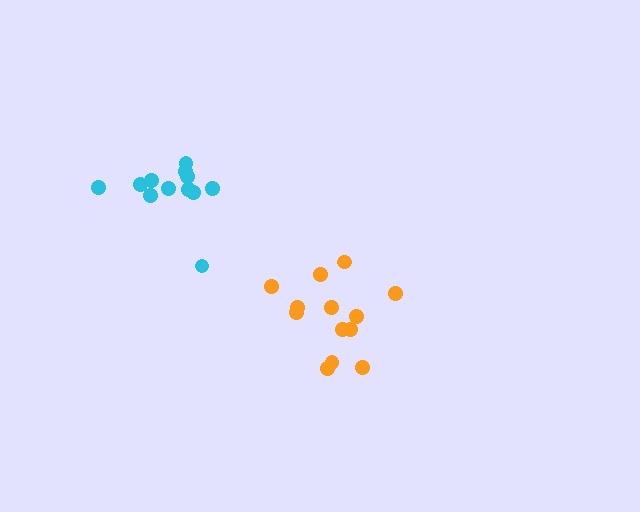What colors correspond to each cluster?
The clusters are colored: cyan, orange.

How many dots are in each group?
Group 1: 12 dots, Group 2: 13 dots (25 total).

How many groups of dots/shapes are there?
There are 2 groups.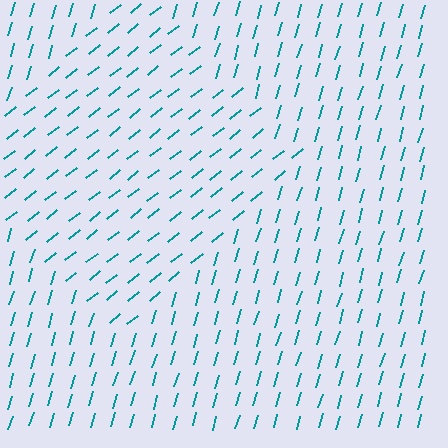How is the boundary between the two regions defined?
The boundary is defined purely by a change in line orientation (approximately 36 degrees difference). All lines are the same color and thickness.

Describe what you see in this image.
The image is filled with small teal line segments. A diamond region in the image has lines oriented differently from the surrounding lines, creating a visible texture boundary.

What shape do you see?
I see a diamond.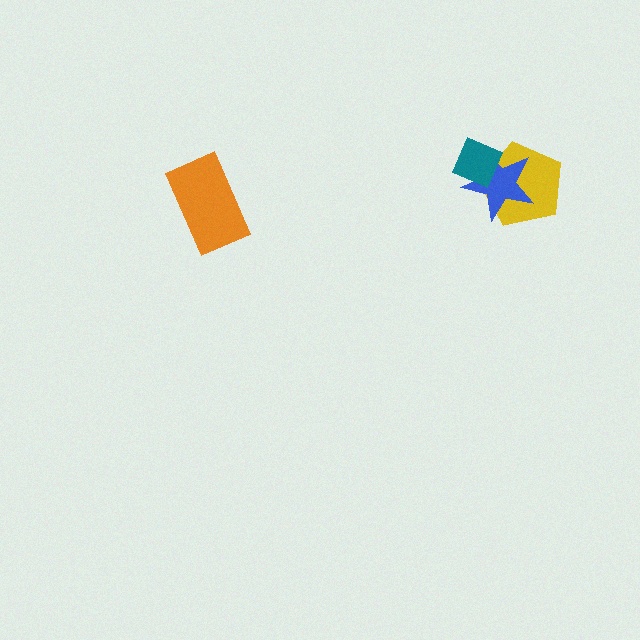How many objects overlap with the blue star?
2 objects overlap with the blue star.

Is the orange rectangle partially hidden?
No, no other shape covers it.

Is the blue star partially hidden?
Yes, it is partially covered by another shape.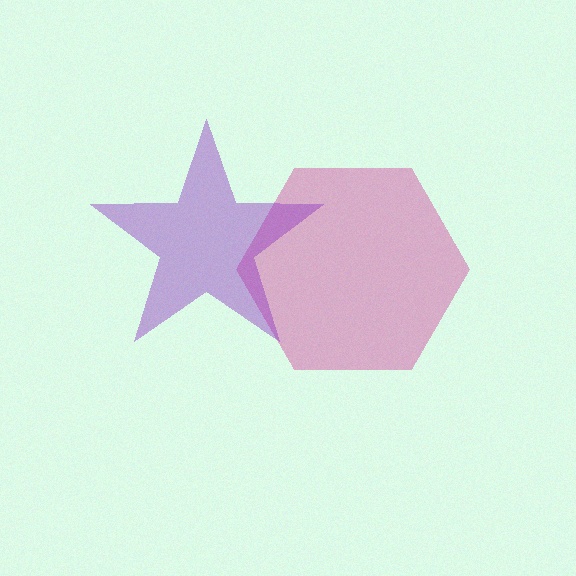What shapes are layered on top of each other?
The layered shapes are: a magenta hexagon, a purple star.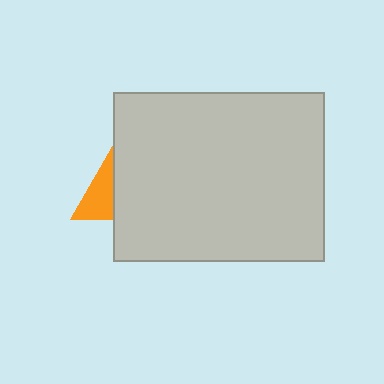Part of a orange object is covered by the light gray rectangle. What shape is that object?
It is a triangle.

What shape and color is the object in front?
The object in front is a light gray rectangle.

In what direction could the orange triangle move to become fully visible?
The orange triangle could move left. That would shift it out from behind the light gray rectangle entirely.